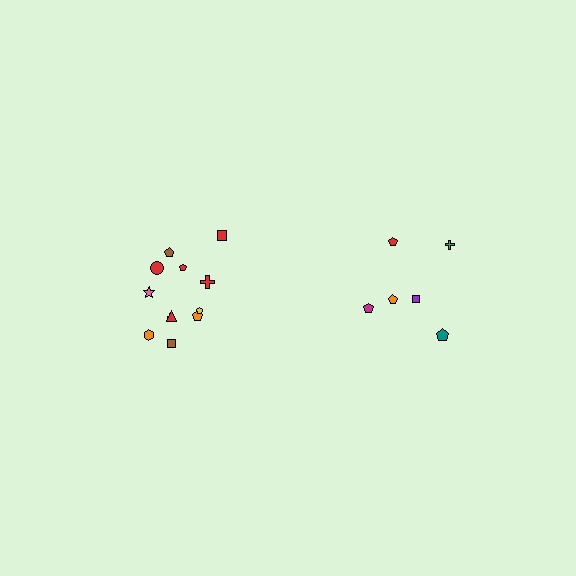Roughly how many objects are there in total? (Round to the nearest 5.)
Roughly 20 objects in total.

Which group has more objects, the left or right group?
The left group.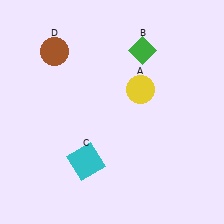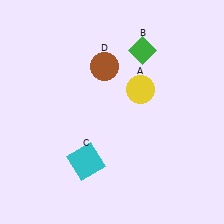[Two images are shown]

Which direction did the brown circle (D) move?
The brown circle (D) moved right.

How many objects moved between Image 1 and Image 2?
1 object moved between the two images.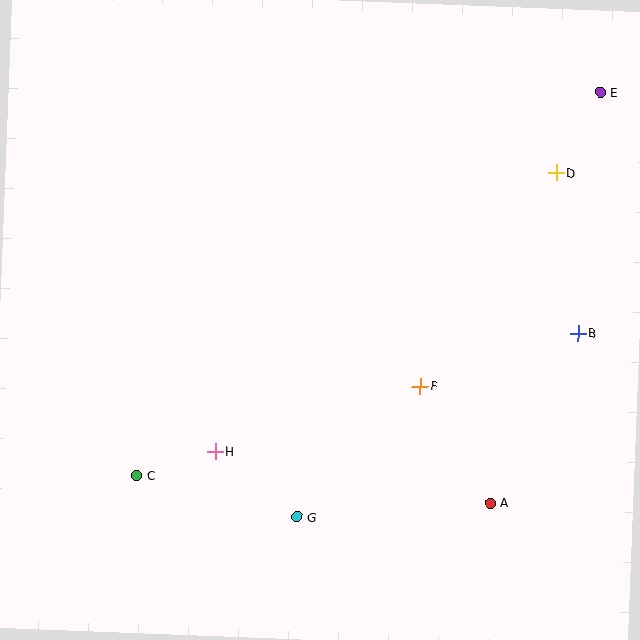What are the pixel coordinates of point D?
Point D is at (556, 173).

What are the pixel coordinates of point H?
Point H is at (215, 451).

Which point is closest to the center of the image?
Point F at (420, 386) is closest to the center.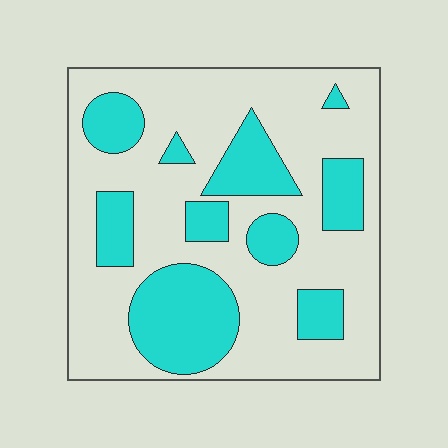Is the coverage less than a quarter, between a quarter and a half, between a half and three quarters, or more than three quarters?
Between a quarter and a half.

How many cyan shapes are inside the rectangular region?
10.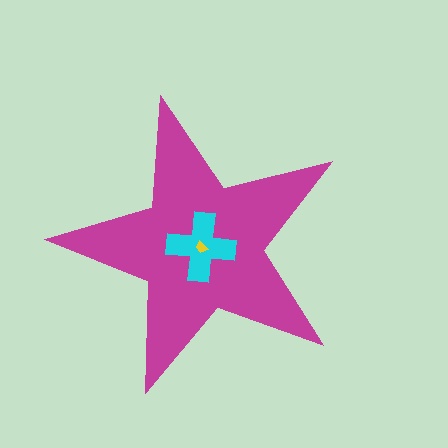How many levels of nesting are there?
3.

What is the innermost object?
The yellow trapezoid.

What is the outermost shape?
The magenta star.